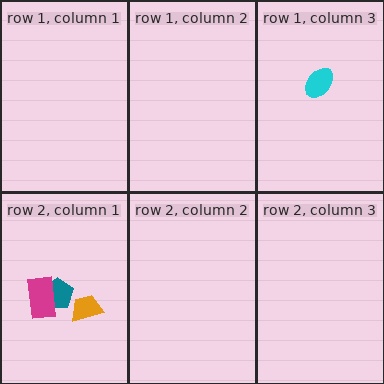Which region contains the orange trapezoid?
The row 2, column 1 region.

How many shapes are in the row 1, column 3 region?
1.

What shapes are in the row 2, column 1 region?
The teal pentagon, the magenta rectangle, the orange trapezoid.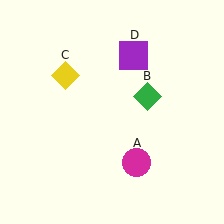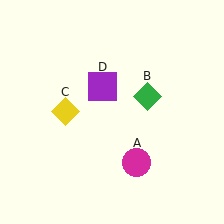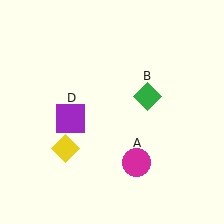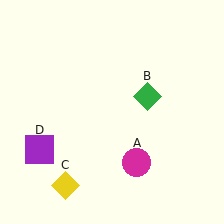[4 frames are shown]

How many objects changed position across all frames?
2 objects changed position: yellow diamond (object C), purple square (object D).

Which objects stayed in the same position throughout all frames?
Magenta circle (object A) and green diamond (object B) remained stationary.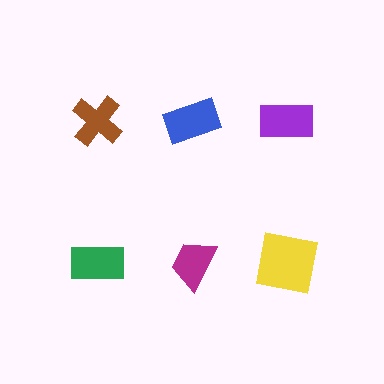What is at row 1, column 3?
A purple rectangle.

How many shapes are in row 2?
3 shapes.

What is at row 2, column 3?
A yellow square.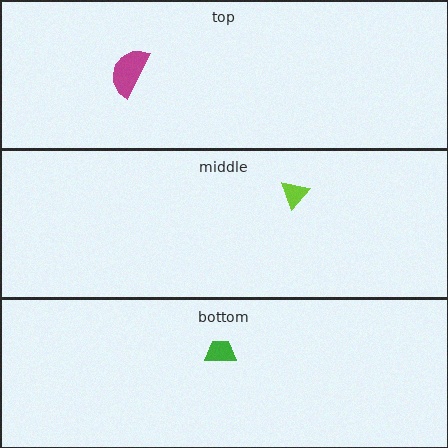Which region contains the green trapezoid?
The bottom region.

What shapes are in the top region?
The magenta semicircle.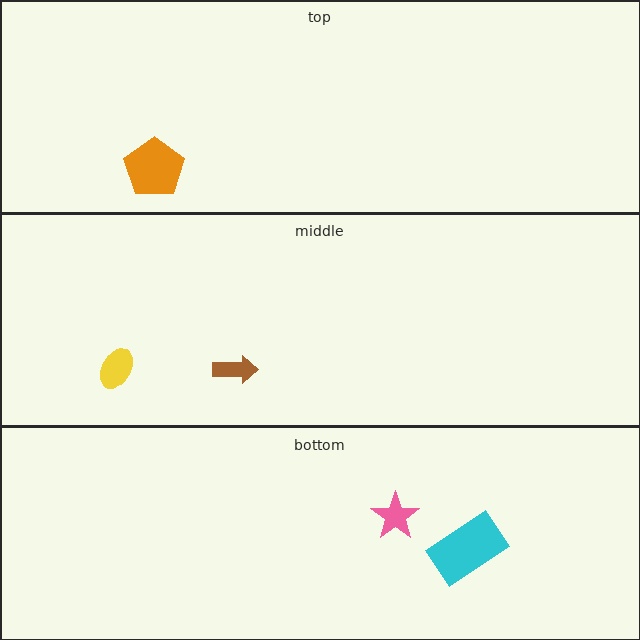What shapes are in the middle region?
The yellow ellipse, the brown arrow.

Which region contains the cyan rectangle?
The bottom region.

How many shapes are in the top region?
1.